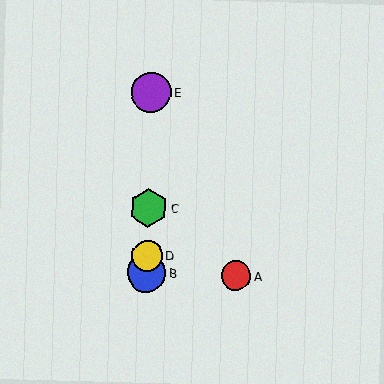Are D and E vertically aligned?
Yes, both are at x≈147.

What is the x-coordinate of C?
Object C is at x≈148.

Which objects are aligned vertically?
Objects B, C, D, E are aligned vertically.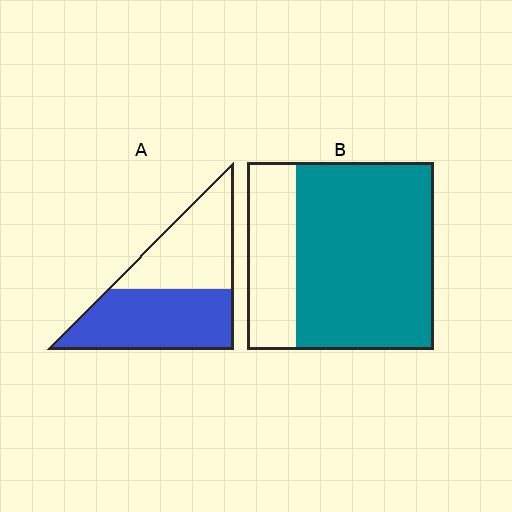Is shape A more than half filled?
Yes.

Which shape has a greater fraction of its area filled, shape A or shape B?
Shape B.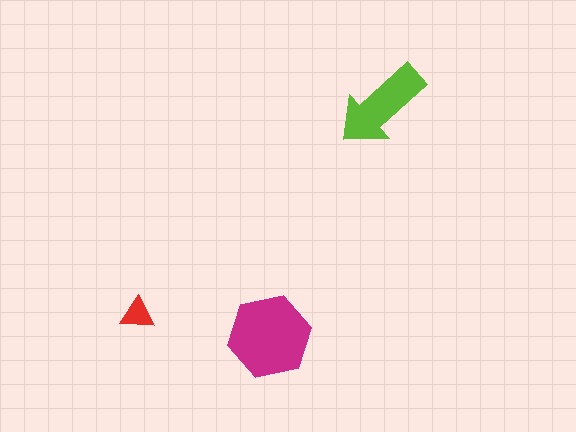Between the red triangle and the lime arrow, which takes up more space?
The lime arrow.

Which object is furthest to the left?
The red triangle is leftmost.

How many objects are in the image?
There are 3 objects in the image.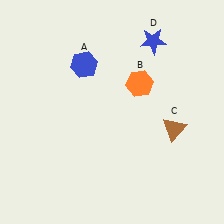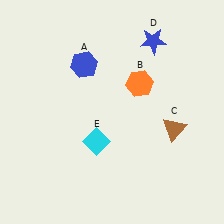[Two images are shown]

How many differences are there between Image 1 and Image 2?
There is 1 difference between the two images.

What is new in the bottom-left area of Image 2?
A cyan diamond (E) was added in the bottom-left area of Image 2.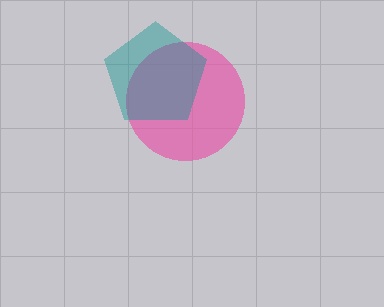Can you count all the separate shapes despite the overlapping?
Yes, there are 2 separate shapes.